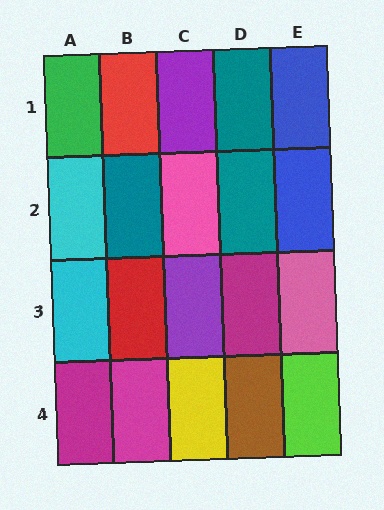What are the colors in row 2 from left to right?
Cyan, teal, pink, teal, blue.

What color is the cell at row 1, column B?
Red.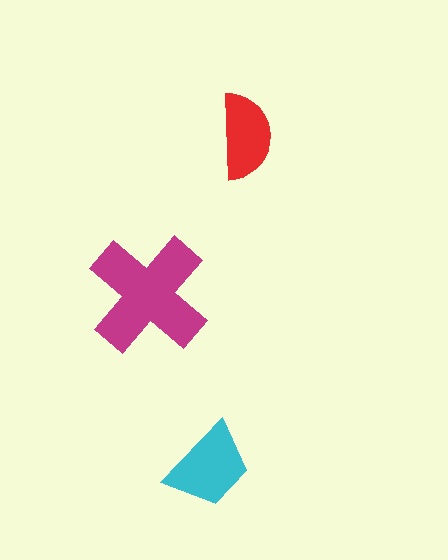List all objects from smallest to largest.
The red semicircle, the cyan trapezoid, the magenta cross.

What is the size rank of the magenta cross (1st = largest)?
1st.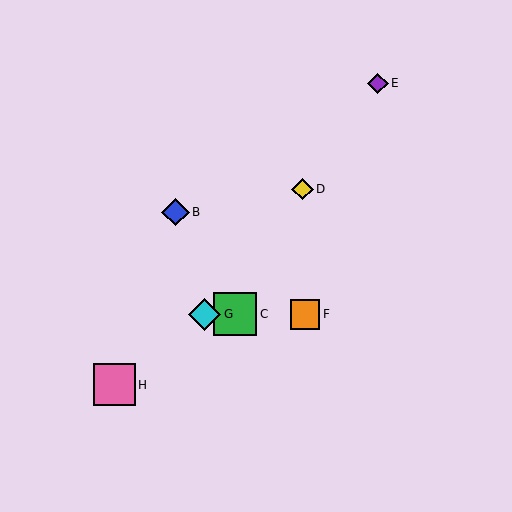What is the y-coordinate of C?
Object C is at y≈314.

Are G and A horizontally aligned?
Yes, both are at y≈314.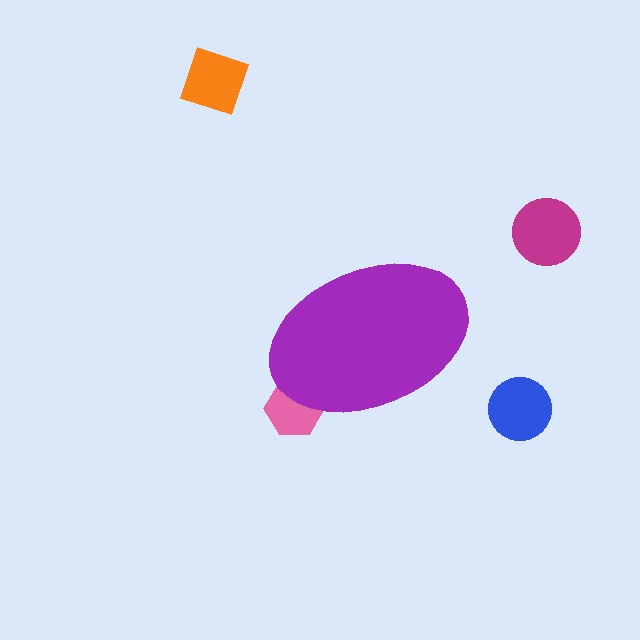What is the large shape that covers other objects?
A purple ellipse.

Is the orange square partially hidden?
No, the orange square is fully visible.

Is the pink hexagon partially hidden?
Yes, the pink hexagon is partially hidden behind the purple ellipse.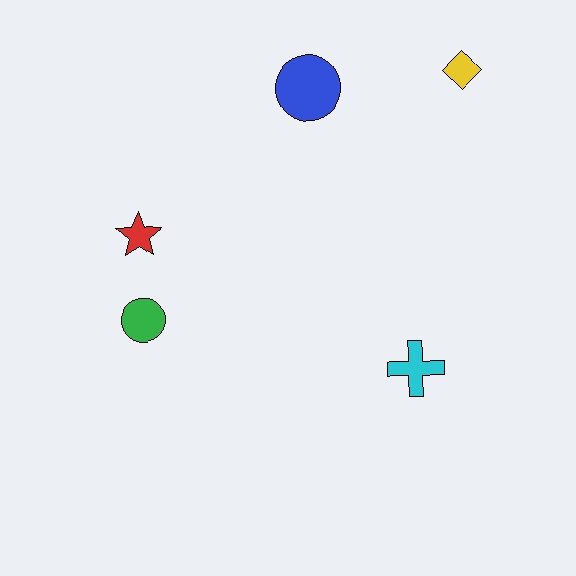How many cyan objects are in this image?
There is 1 cyan object.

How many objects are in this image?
There are 5 objects.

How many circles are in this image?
There are 2 circles.